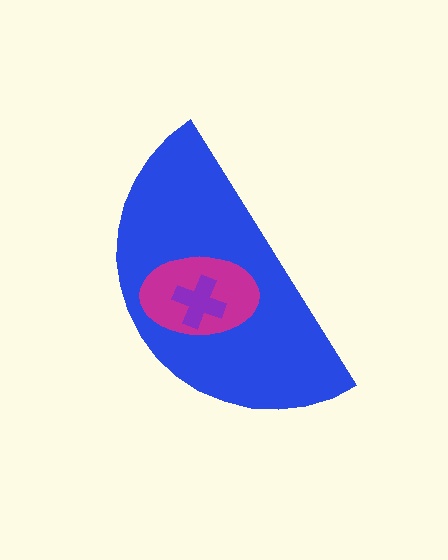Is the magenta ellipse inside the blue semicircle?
Yes.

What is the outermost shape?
The blue semicircle.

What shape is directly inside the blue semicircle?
The magenta ellipse.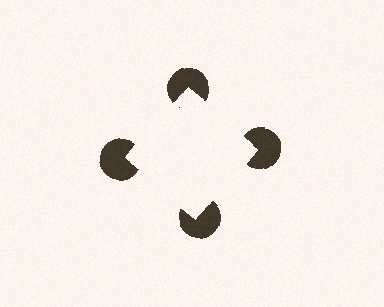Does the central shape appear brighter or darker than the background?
It typically appears slightly brighter than the background, even though no actual brightness change is drawn.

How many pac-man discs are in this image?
There are 4 — one at each vertex of the illusory square.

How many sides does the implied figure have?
4 sides.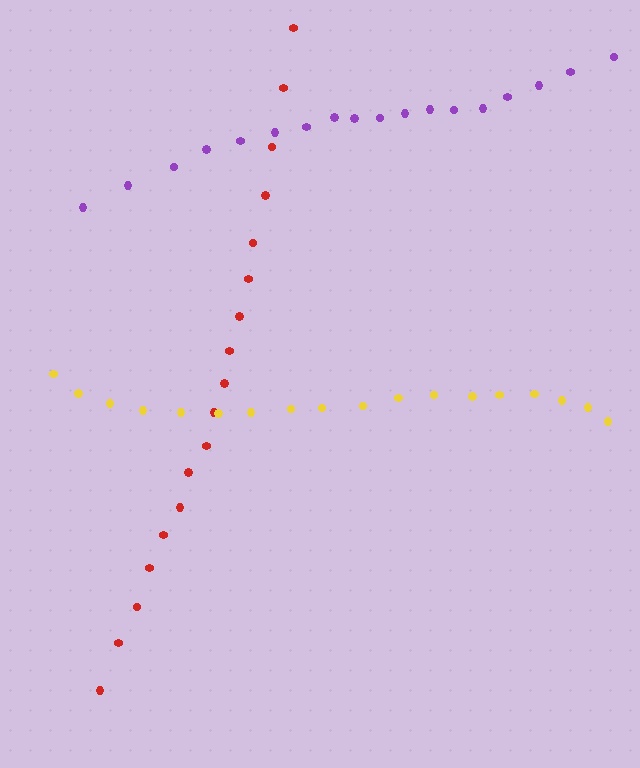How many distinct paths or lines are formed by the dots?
There are 3 distinct paths.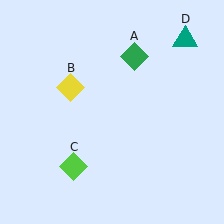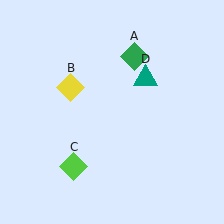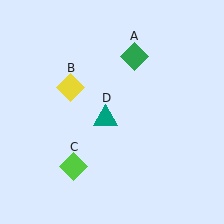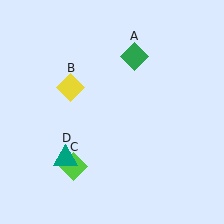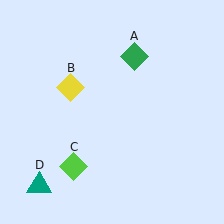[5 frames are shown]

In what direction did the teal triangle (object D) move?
The teal triangle (object D) moved down and to the left.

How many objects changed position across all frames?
1 object changed position: teal triangle (object D).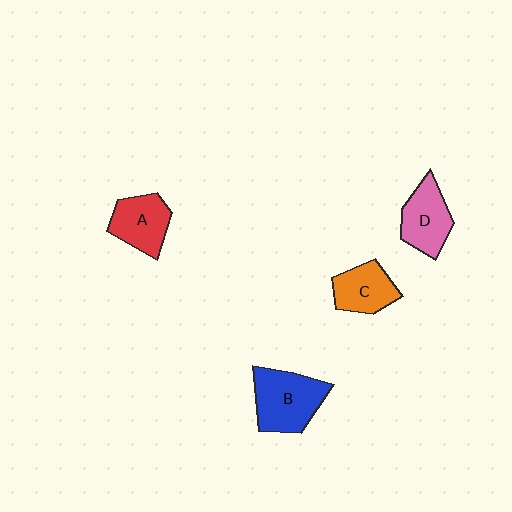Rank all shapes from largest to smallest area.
From largest to smallest: B (blue), D (pink), A (red), C (orange).